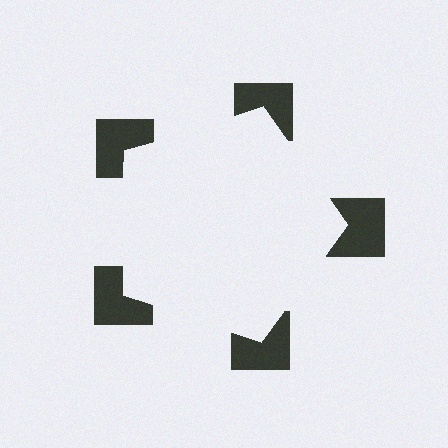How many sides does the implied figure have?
5 sides.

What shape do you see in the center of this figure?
An illusory pentagon — its edges are inferred from the aligned wedge cuts in the notched squares, not physically drawn.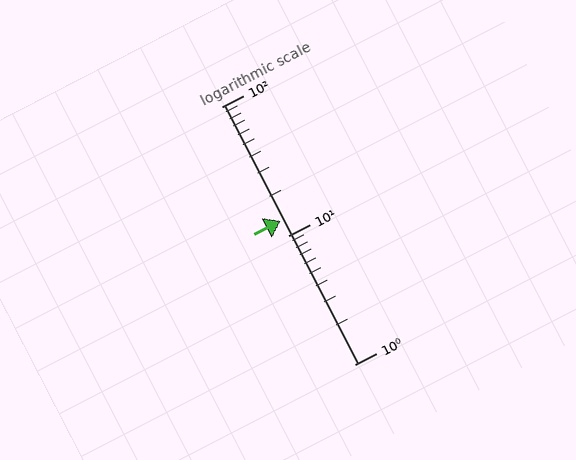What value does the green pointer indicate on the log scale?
The pointer indicates approximately 13.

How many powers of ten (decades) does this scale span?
The scale spans 2 decades, from 1 to 100.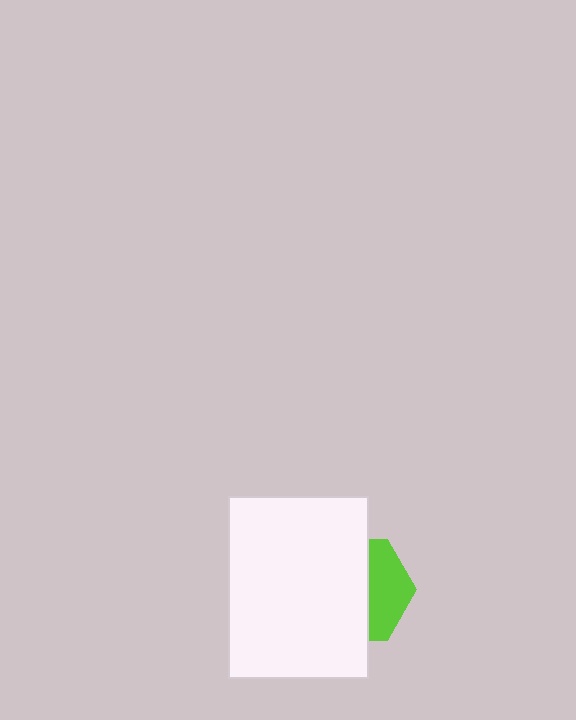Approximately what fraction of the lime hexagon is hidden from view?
Roughly 63% of the lime hexagon is hidden behind the white rectangle.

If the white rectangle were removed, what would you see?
You would see the complete lime hexagon.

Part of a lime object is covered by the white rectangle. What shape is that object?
It is a hexagon.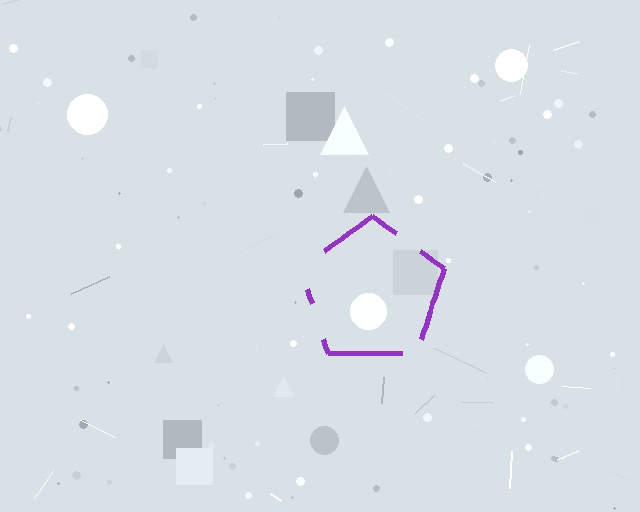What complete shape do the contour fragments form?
The contour fragments form a pentagon.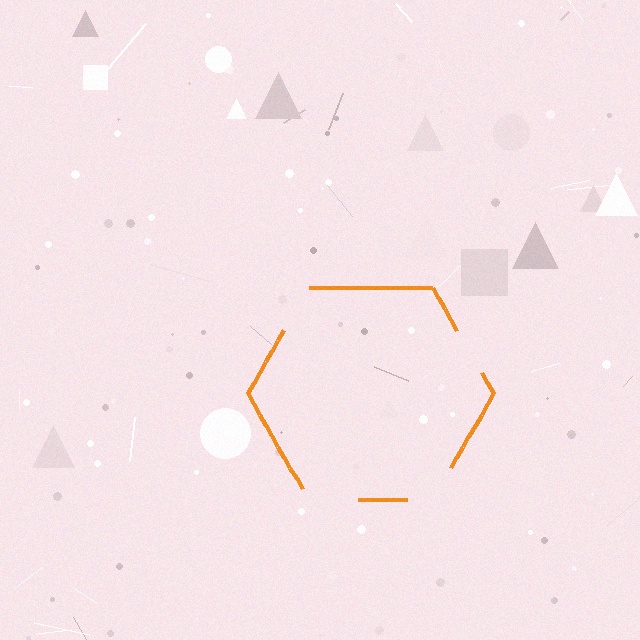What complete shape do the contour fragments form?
The contour fragments form a hexagon.